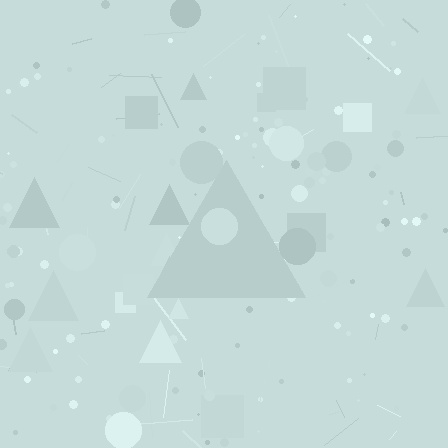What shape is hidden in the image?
A triangle is hidden in the image.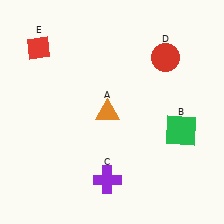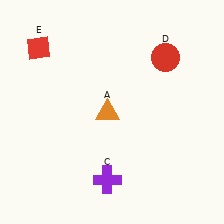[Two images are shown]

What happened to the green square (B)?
The green square (B) was removed in Image 2. It was in the bottom-right area of Image 1.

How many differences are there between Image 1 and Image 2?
There is 1 difference between the two images.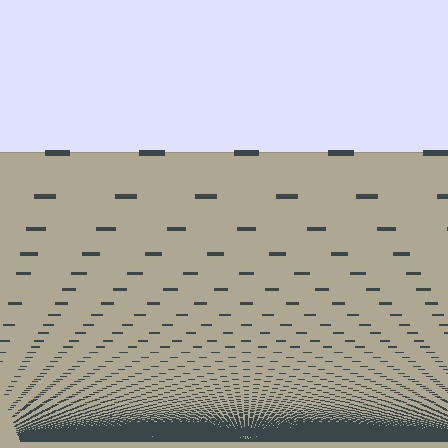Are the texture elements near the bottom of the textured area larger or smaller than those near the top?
Smaller. The gradient is inverted — elements near the bottom are smaller and denser.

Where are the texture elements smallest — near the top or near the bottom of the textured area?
Near the bottom.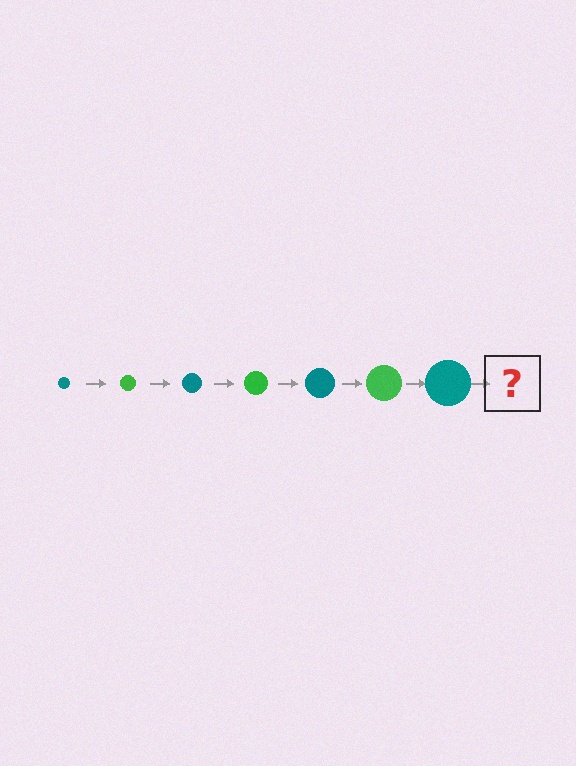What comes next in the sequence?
The next element should be a green circle, larger than the previous one.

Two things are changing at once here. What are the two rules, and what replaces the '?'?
The two rules are that the circle grows larger each step and the color cycles through teal and green. The '?' should be a green circle, larger than the previous one.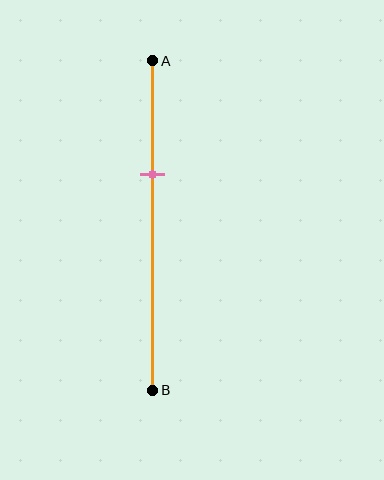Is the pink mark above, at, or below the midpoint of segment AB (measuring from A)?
The pink mark is above the midpoint of segment AB.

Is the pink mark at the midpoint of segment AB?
No, the mark is at about 35% from A, not at the 50% midpoint.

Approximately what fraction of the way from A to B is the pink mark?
The pink mark is approximately 35% of the way from A to B.